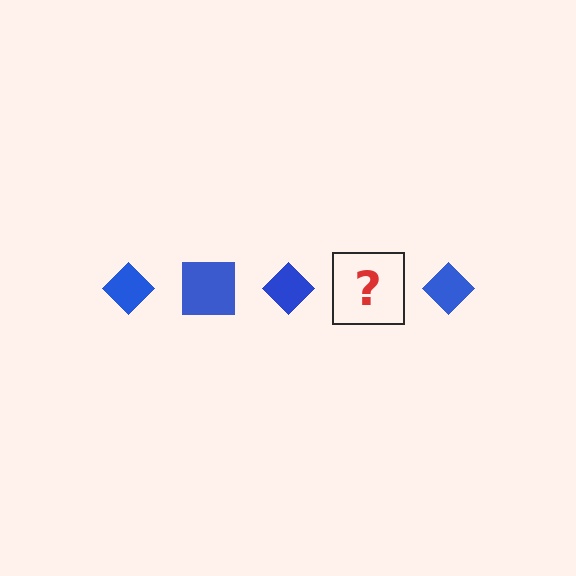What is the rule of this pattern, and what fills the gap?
The rule is that the pattern cycles through diamond, square shapes in blue. The gap should be filled with a blue square.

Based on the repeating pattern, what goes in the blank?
The blank should be a blue square.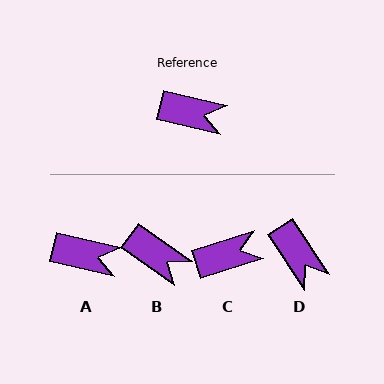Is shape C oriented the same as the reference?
No, it is off by about 31 degrees.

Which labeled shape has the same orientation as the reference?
A.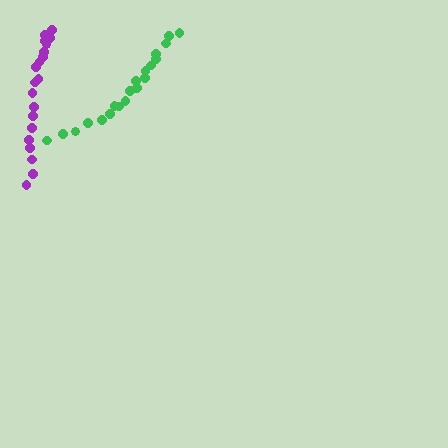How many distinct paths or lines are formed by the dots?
There are 2 distinct paths.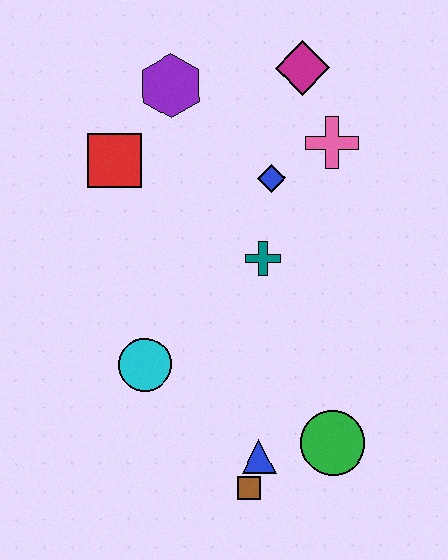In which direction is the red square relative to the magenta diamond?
The red square is to the left of the magenta diamond.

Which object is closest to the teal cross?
The blue diamond is closest to the teal cross.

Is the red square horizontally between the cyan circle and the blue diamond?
No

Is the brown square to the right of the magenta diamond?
No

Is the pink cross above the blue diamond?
Yes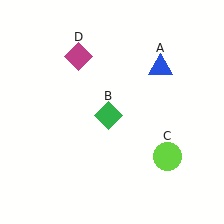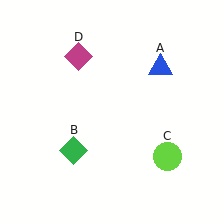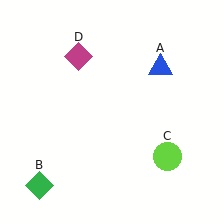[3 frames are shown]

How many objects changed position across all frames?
1 object changed position: green diamond (object B).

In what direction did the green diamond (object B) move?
The green diamond (object B) moved down and to the left.